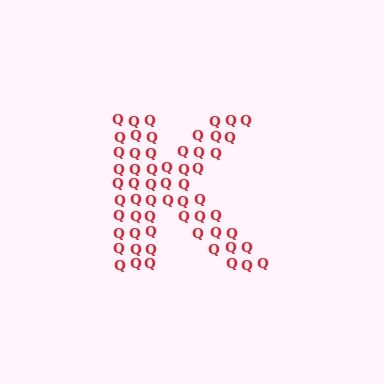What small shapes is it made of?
It is made of small letter Q's.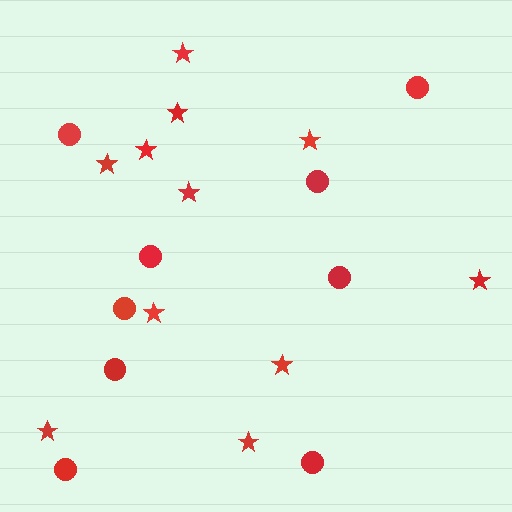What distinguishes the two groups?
There are 2 groups: one group of circles (9) and one group of stars (11).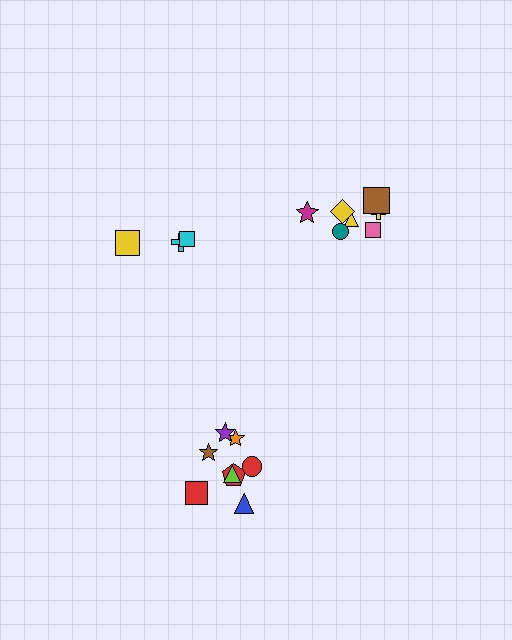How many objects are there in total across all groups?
There are 18 objects.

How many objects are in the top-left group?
There are 3 objects.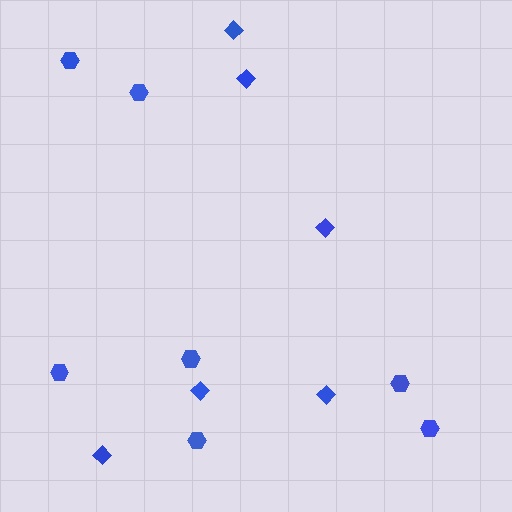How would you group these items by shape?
There are 2 groups: one group of diamonds (6) and one group of hexagons (7).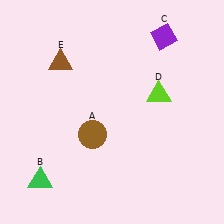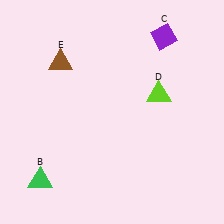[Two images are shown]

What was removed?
The brown circle (A) was removed in Image 2.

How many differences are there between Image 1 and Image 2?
There is 1 difference between the two images.